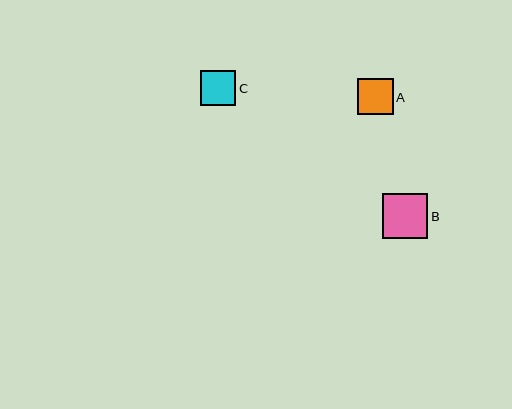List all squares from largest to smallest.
From largest to smallest: B, A, C.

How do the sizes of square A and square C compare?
Square A and square C are approximately the same size.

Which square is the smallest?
Square C is the smallest with a size of approximately 35 pixels.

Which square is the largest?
Square B is the largest with a size of approximately 45 pixels.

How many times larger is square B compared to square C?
Square B is approximately 1.3 times the size of square C.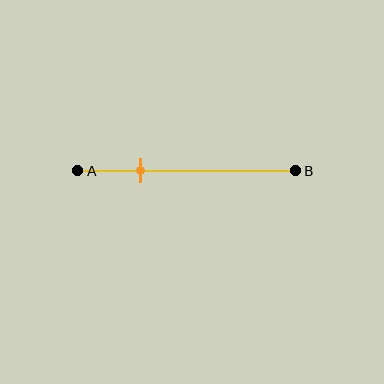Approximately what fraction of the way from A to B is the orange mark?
The orange mark is approximately 30% of the way from A to B.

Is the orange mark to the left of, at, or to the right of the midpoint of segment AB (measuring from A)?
The orange mark is to the left of the midpoint of segment AB.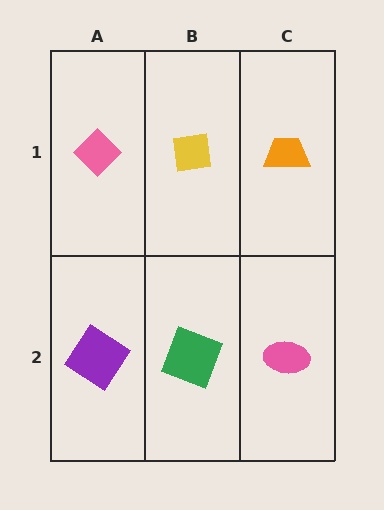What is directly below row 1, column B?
A green square.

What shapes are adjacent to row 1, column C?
A pink ellipse (row 2, column C), a yellow square (row 1, column B).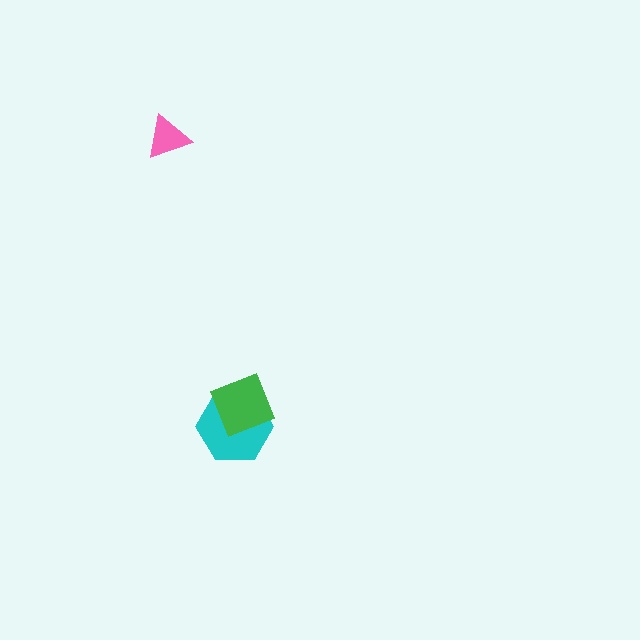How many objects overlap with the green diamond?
1 object overlaps with the green diamond.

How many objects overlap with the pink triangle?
0 objects overlap with the pink triangle.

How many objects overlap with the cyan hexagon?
1 object overlaps with the cyan hexagon.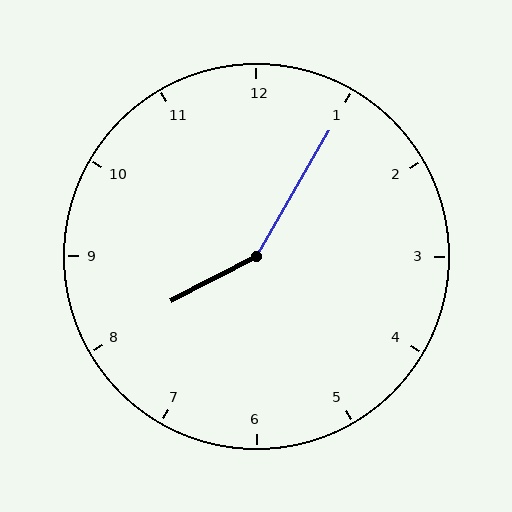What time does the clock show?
8:05.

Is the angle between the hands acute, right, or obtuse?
It is obtuse.